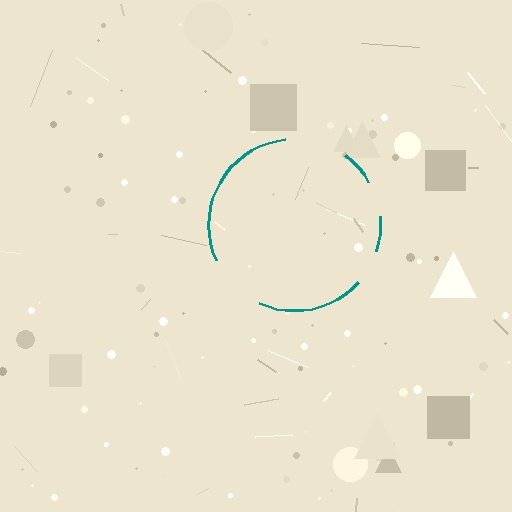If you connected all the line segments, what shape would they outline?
They would outline a circle.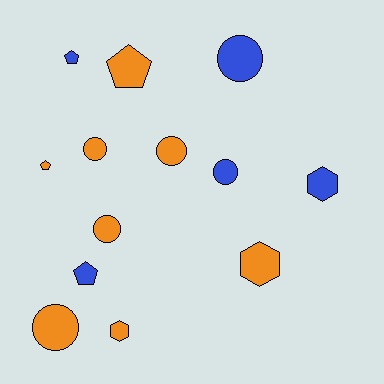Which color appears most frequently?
Orange, with 8 objects.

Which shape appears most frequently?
Circle, with 6 objects.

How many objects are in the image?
There are 13 objects.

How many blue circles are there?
There are 2 blue circles.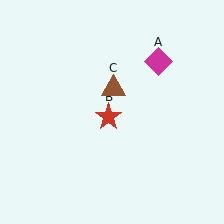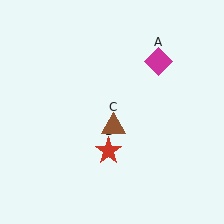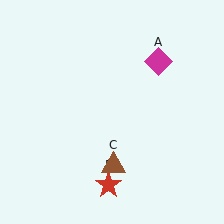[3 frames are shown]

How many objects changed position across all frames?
2 objects changed position: red star (object B), brown triangle (object C).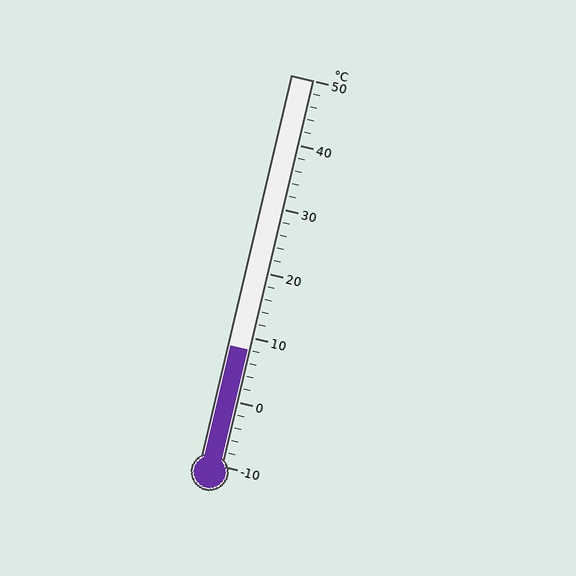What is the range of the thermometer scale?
The thermometer scale ranges from -10°C to 50°C.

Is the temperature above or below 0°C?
The temperature is above 0°C.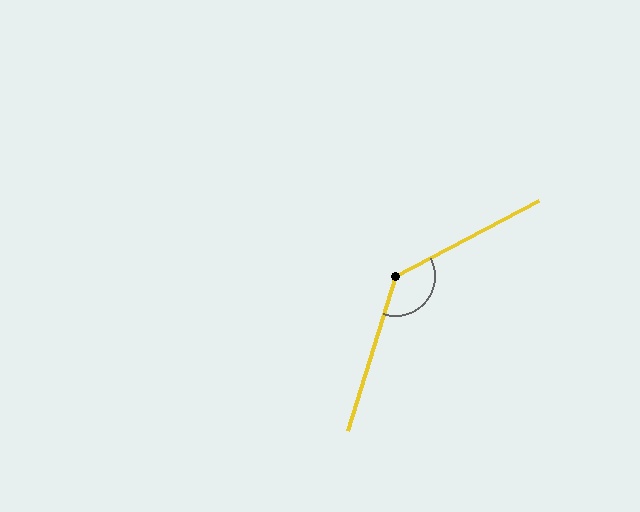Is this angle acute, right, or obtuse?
It is obtuse.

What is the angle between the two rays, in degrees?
Approximately 135 degrees.